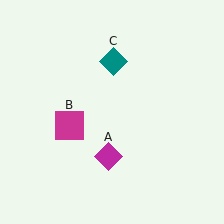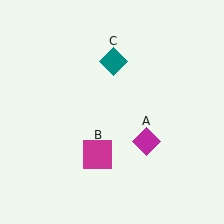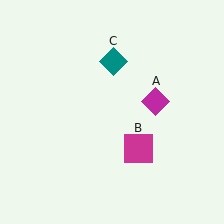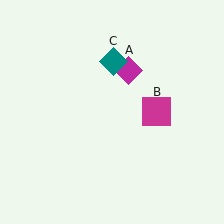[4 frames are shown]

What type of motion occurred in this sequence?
The magenta diamond (object A), magenta square (object B) rotated counterclockwise around the center of the scene.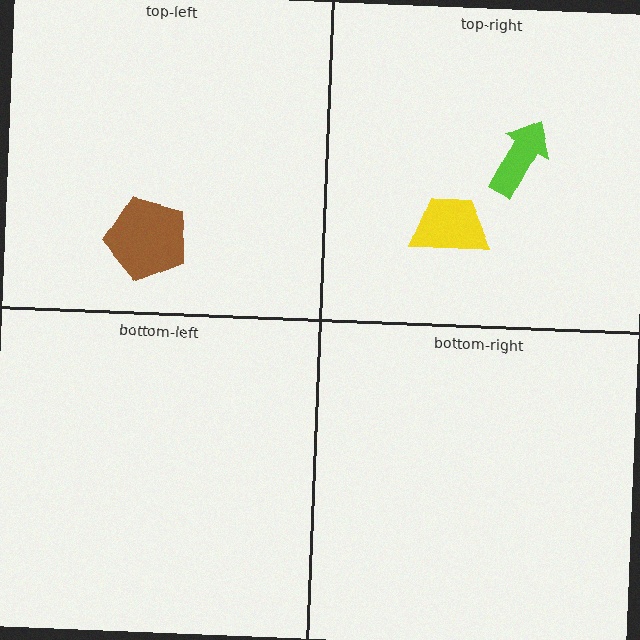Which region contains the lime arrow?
The top-right region.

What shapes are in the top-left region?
The brown pentagon.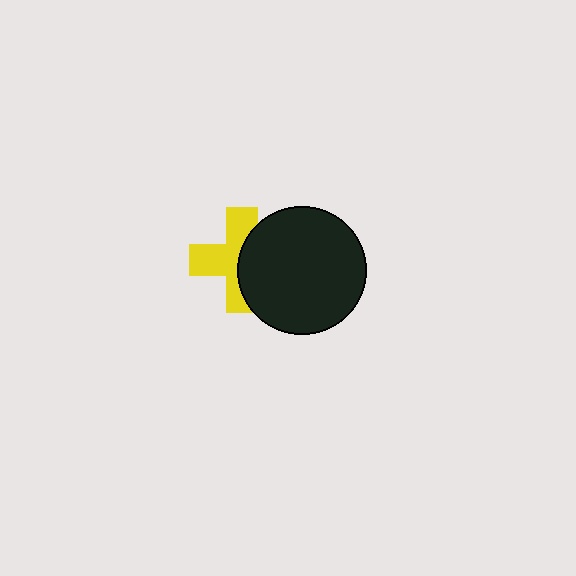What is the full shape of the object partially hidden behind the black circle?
The partially hidden object is a yellow cross.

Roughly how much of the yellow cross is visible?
About half of it is visible (roughly 56%).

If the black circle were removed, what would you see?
You would see the complete yellow cross.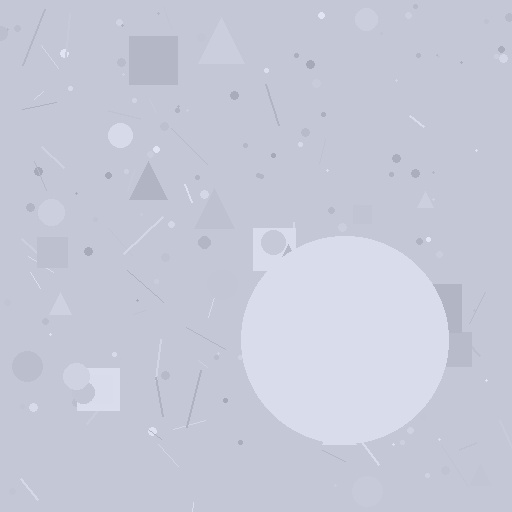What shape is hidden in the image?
A circle is hidden in the image.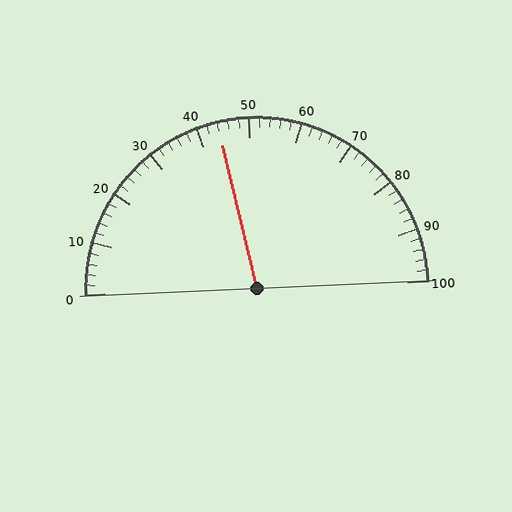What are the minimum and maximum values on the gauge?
The gauge ranges from 0 to 100.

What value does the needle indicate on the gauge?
The needle indicates approximately 44.